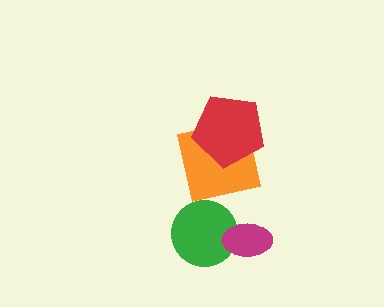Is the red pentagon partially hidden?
No, no other shape covers it.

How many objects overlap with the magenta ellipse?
1 object overlaps with the magenta ellipse.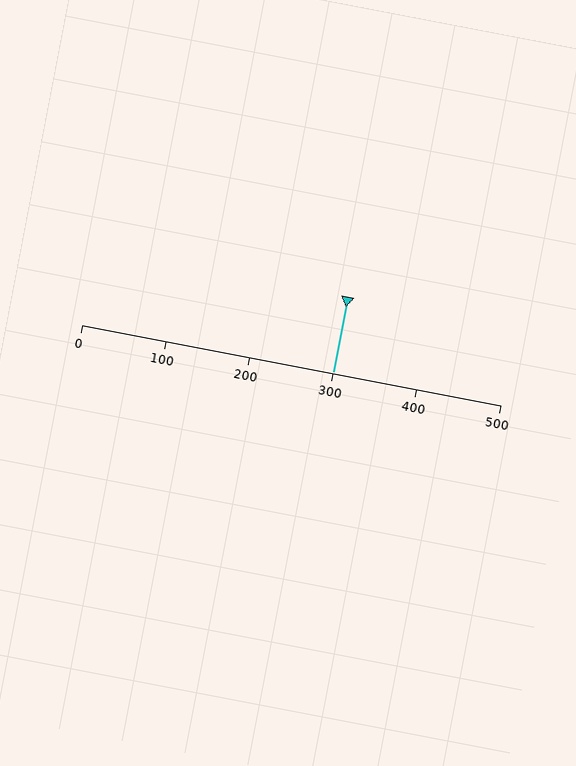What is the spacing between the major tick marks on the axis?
The major ticks are spaced 100 apart.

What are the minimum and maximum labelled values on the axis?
The axis runs from 0 to 500.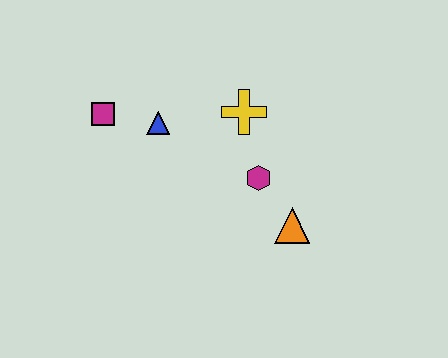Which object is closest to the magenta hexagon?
The orange triangle is closest to the magenta hexagon.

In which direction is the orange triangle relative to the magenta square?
The orange triangle is to the right of the magenta square.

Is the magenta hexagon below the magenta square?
Yes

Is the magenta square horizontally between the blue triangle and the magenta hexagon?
No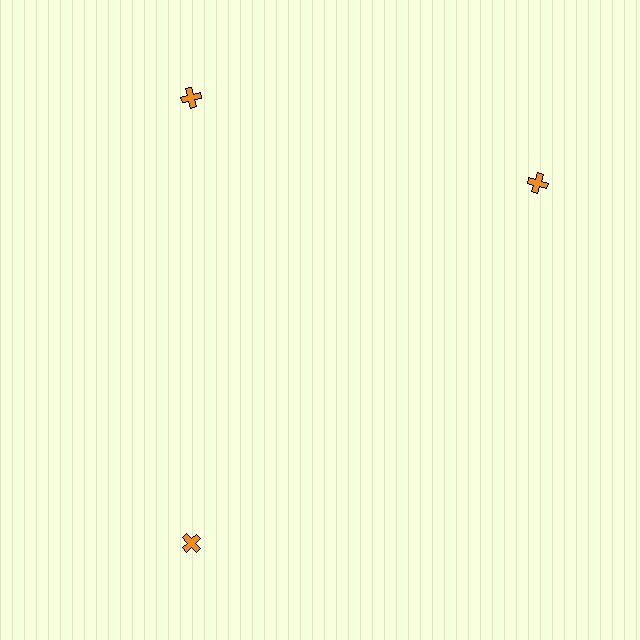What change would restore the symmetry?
The symmetry would be restored by rotating it back into even spacing with its neighbors so that all 3 crosses sit at equal angles and equal distance from the center.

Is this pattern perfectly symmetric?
No. The 3 orange crosses are arranged in a ring, but one element near the 3 o'clock position is rotated out of alignment along the ring, breaking the 3-fold rotational symmetry.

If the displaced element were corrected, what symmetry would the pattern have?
It would have 3-fold rotational symmetry — the pattern would map onto itself every 120 degrees.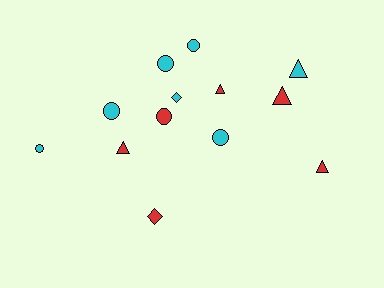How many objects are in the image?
There are 13 objects.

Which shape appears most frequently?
Circle, with 6 objects.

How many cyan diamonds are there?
There is 1 cyan diamond.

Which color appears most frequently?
Cyan, with 7 objects.